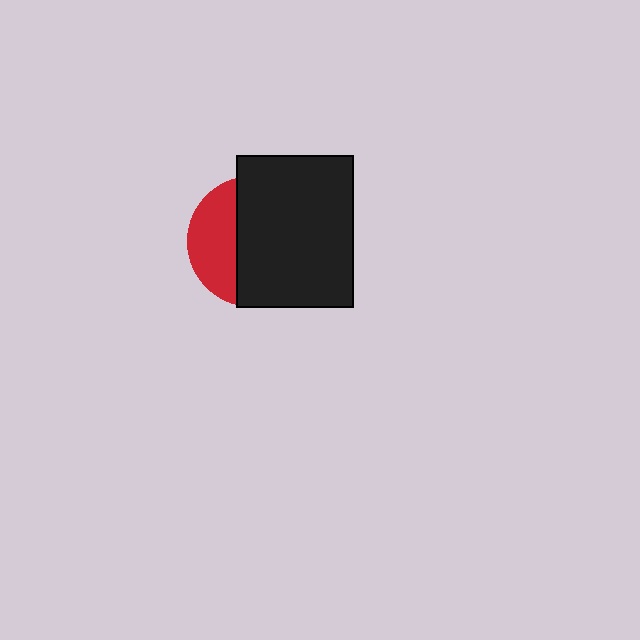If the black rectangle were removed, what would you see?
You would see the complete red circle.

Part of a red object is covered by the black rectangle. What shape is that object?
It is a circle.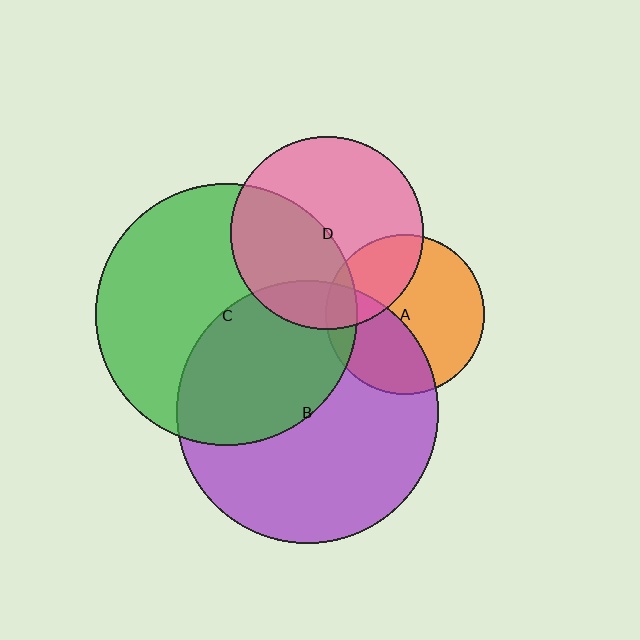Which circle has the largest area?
Circle B (purple).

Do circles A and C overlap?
Yes.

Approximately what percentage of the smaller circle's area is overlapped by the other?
Approximately 10%.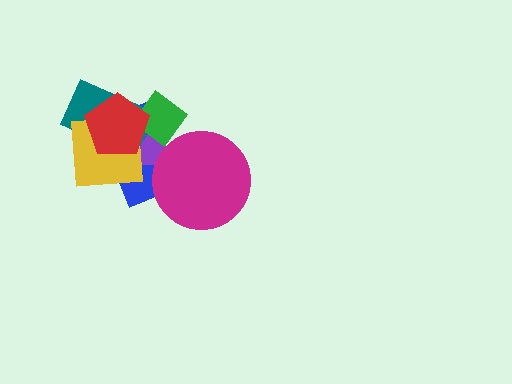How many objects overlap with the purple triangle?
6 objects overlap with the purple triangle.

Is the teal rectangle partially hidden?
Yes, it is partially covered by another shape.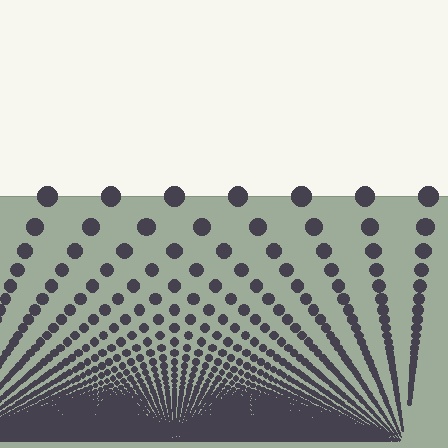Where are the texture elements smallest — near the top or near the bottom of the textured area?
Near the bottom.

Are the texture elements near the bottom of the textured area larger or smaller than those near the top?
Smaller. The gradient is inverted — elements near the bottom are smaller and denser.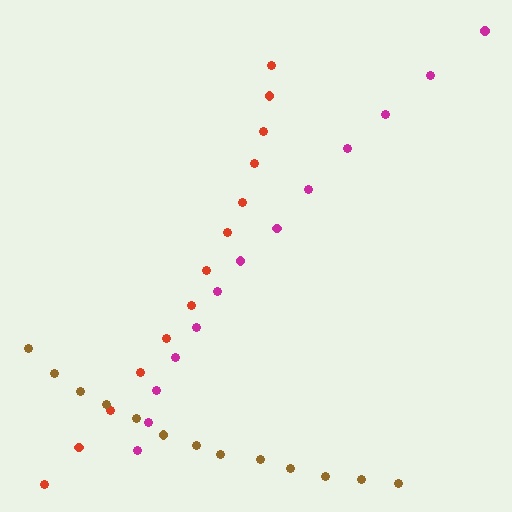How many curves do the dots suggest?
There are 3 distinct paths.